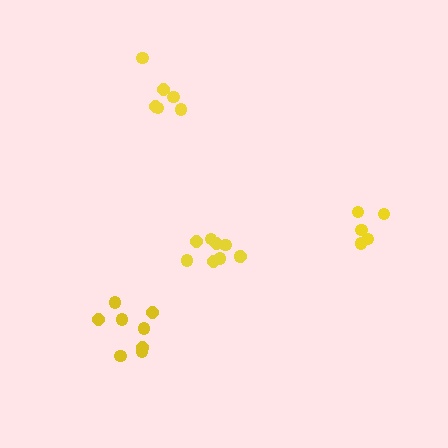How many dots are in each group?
Group 1: 8 dots, Group 2: 5 dots, Group 3: 6 dots, Group 4: 9 dots (28 total).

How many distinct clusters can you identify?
There are 4 distinct clusters.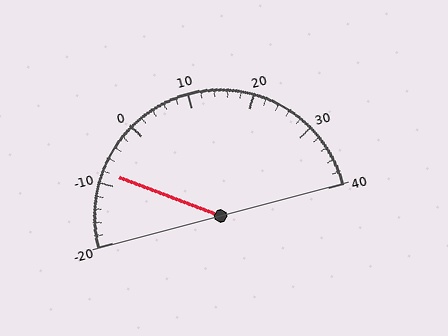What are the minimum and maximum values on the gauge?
The gauge ranges from -20 to 40.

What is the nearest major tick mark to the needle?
The nearest major tick mark is -10.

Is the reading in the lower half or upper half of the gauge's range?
The reading is in the lower half of the range (-20 to 40).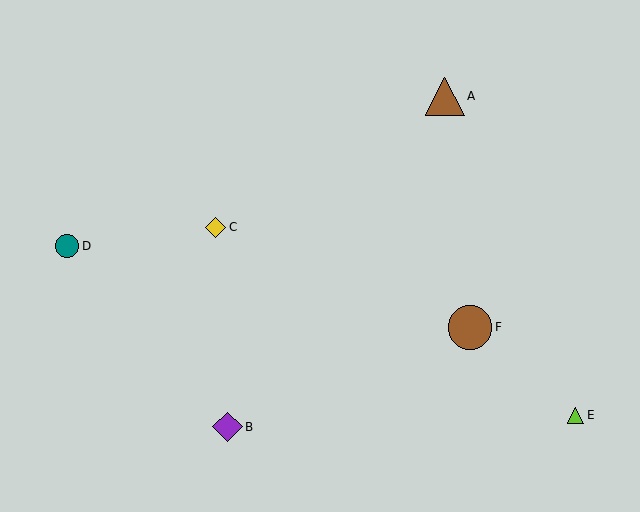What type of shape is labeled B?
Shape B is a purple diamond.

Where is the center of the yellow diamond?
The center of the yellow diamond is at (215, 227).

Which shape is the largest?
The brown circle (labeled F) is the largest.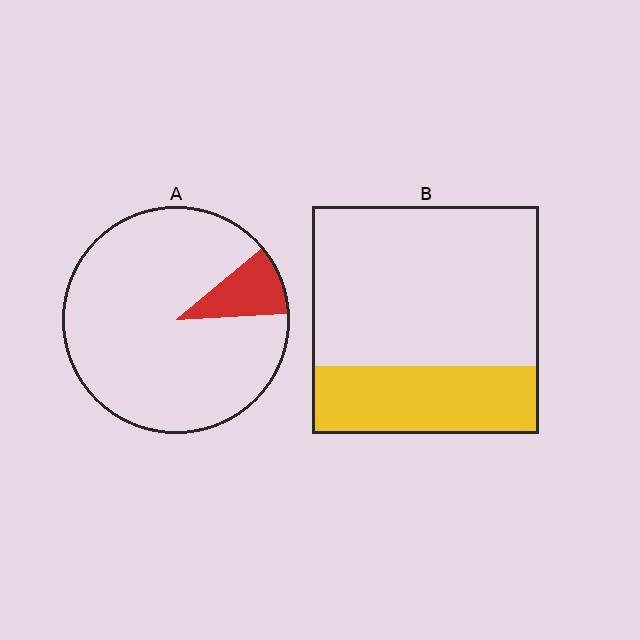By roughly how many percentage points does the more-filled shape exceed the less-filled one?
By roughly 20 percentage points (B over A).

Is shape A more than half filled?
No.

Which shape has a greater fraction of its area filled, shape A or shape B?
Shape B.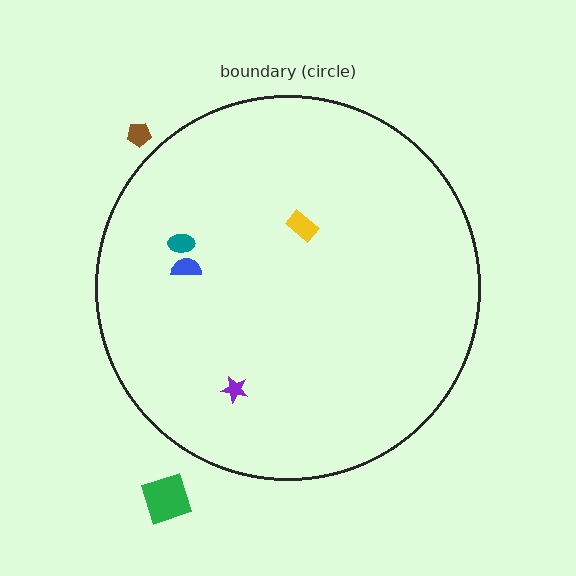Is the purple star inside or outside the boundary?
Inside.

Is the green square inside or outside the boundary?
Outside.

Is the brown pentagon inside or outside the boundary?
Outside.